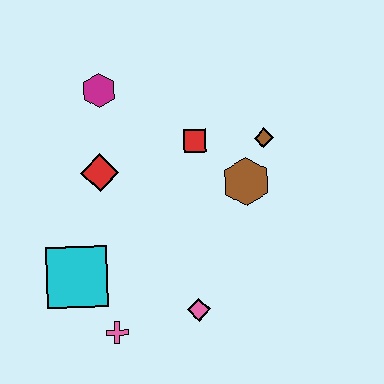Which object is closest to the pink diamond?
The pink cross is closest to the pink diamond.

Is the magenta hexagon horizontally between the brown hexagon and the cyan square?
Yes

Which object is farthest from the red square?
The pink cross is farthest from the red square.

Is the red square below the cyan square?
No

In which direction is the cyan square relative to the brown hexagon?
The cyan square is to the left of the brown hexagon.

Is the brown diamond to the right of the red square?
Yes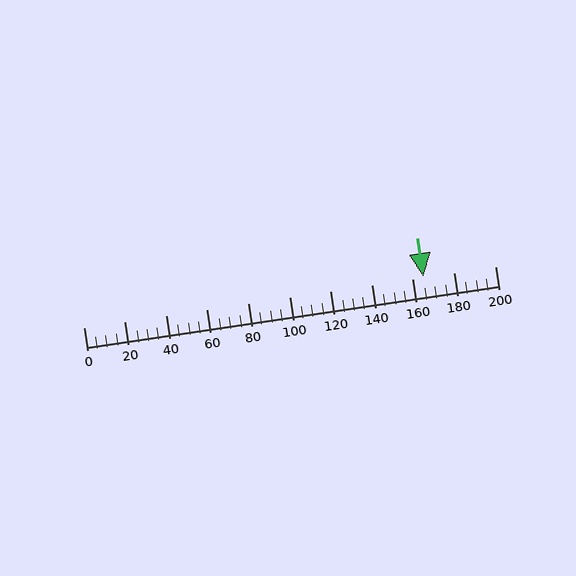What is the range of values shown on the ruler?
The ruler shows values from 0 to 200.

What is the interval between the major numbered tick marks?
The major tick marks are spaced 20 units apart.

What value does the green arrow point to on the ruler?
The green arrow points to approximately 165.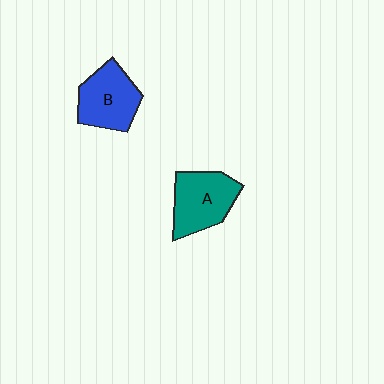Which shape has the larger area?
Shape A (teal).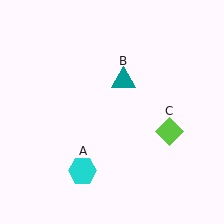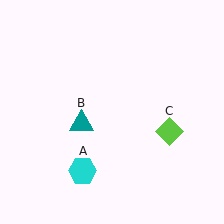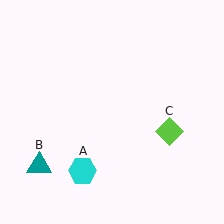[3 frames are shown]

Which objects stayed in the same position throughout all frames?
Cyan hexagon (object A) and lime diamond (object C) remained stationary.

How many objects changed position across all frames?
1 object changed position: teal triangle (object B).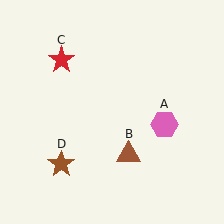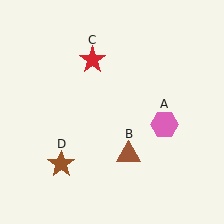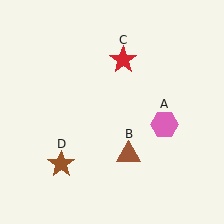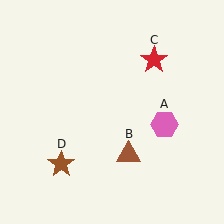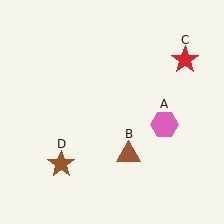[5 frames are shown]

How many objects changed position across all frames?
1 object changed position: red star (object C).